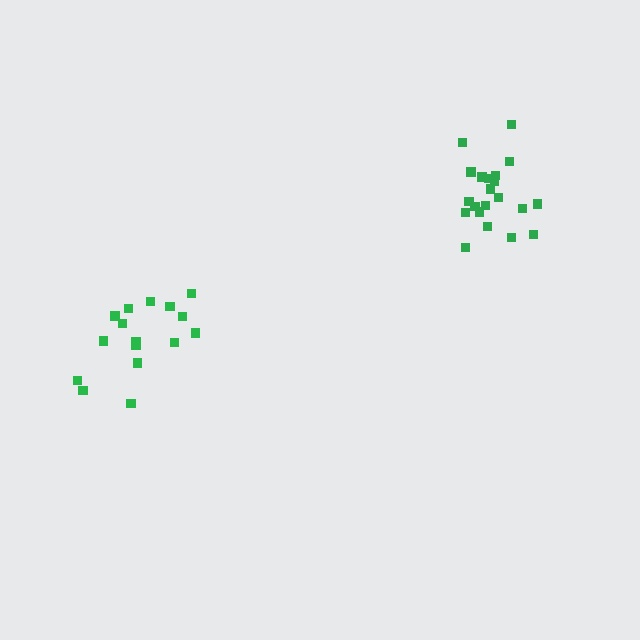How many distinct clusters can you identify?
There are 2 distinct clusters.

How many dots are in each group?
Group 1: 21 dots, Group 2: 16 dots (37 total).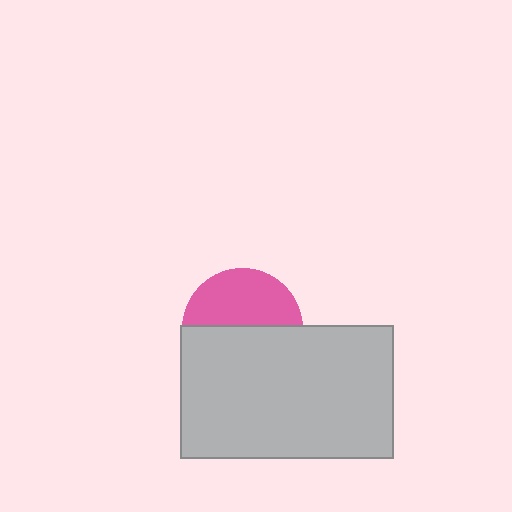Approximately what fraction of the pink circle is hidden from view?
Roughly 54% of the pink circle is hidden behind the light gray rectangle.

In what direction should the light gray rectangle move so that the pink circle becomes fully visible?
The light gray rectangle should move down. That is the shortest direction to clear the overlap and leave the pink circle fully visible.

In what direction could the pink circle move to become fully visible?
The pink circle could move up. That would shift it out from behind the light gray rectangle entirely.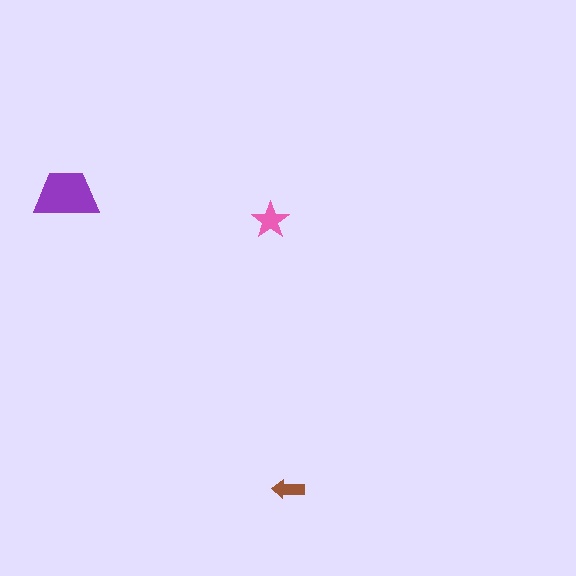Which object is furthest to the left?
The purple trapezoid is leftmost.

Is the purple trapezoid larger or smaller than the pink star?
Larger.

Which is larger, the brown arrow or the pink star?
The pink star.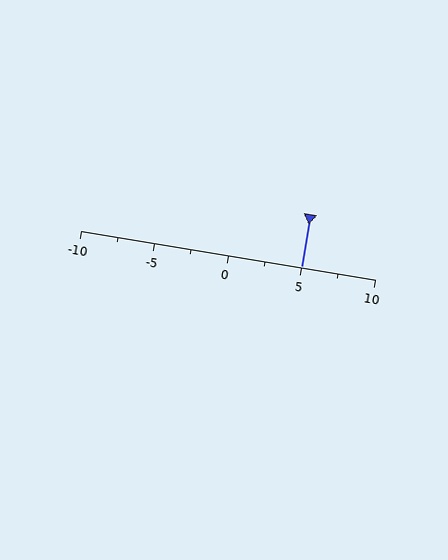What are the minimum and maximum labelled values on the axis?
The axis runs from -10 to 10.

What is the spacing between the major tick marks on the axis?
The major ticks are spaced 5 apart.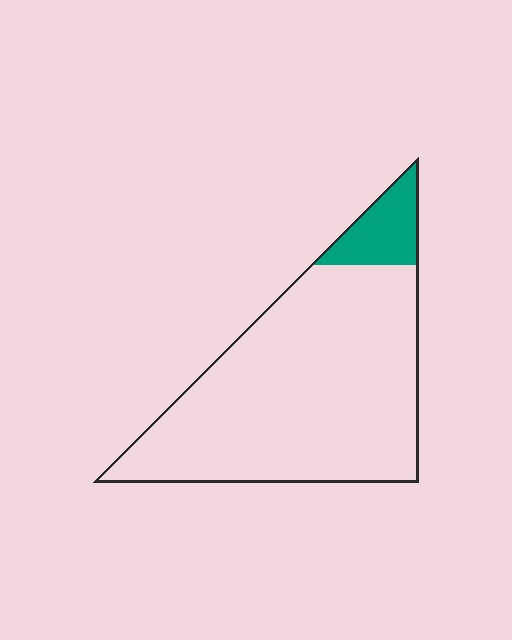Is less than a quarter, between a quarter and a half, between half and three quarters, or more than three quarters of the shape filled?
Less than a quarter.